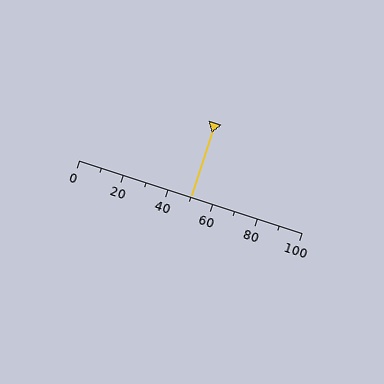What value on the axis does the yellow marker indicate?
The marker indicates approximately 50.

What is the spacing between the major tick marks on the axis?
The major ticks are spaced 20 apart.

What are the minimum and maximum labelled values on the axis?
The axis runs from 0 to 100.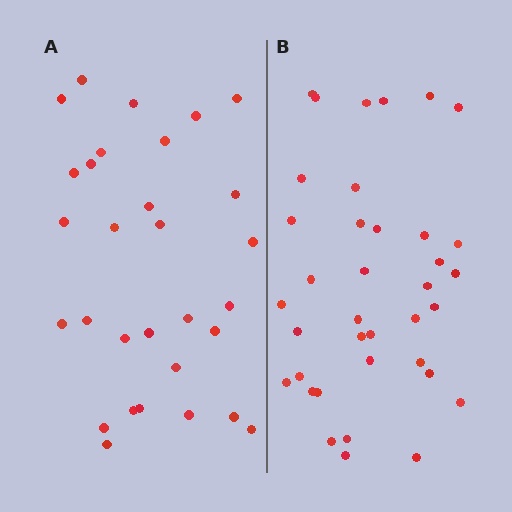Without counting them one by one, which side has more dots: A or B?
Region B (the right region) has more dots.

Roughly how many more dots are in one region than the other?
Region B has roughly 8 or so more dots than region A.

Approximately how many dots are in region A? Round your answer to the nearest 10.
About 30 dots.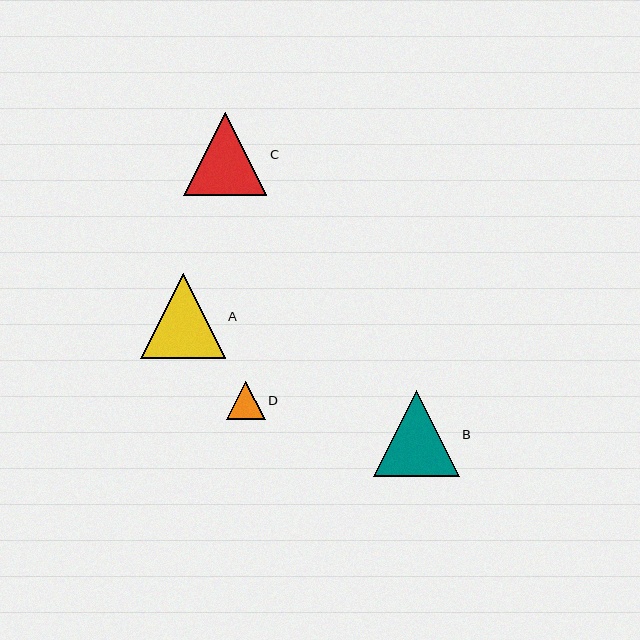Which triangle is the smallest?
Triangle D is the smallest with a size of approximately 39 pixels.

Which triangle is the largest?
Triangle B is the largest with a size of approximately 86 pixels.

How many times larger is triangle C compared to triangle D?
Triangle C is approximately 2.1 times the size of triangle D.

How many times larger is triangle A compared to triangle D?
Triangle A is approximately 2.2 times the size of triangle D.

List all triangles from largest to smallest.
From largest to smallest: B, A, C, D.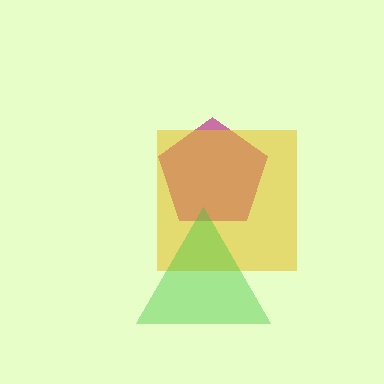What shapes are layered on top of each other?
The layered shapes are: a magenta pentagon, a yellow square, a green triangle.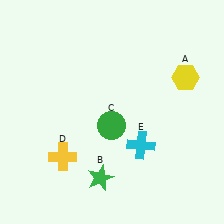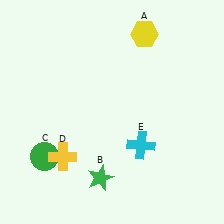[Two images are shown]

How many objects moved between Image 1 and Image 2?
2 objects moved between the two images.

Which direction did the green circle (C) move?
The green circle (C) moved left.